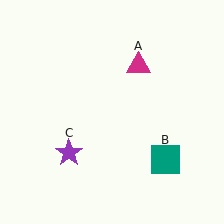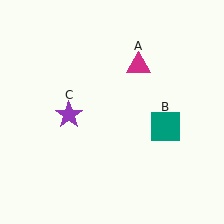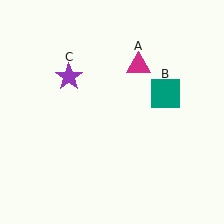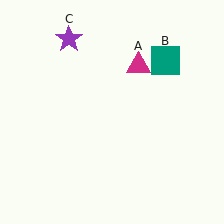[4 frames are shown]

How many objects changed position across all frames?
2 objects changed position: teal square (object B), purple star (object C).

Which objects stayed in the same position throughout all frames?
Magenta triangle (object A) remained stationary.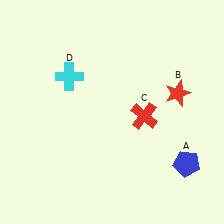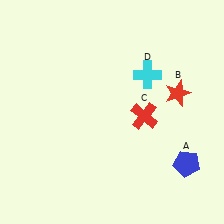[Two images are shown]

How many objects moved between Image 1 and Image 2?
1 object moved between the two images.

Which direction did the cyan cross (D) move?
The cyan cross (D) moved right.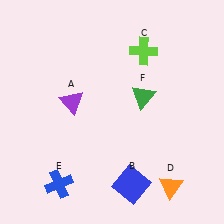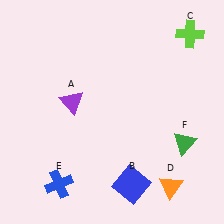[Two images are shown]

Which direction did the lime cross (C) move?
The lime cross (C) moved right.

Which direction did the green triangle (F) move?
The green triangle (F) moved down.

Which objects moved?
The objects that moved are: the lime cross (C), the green triangle (F).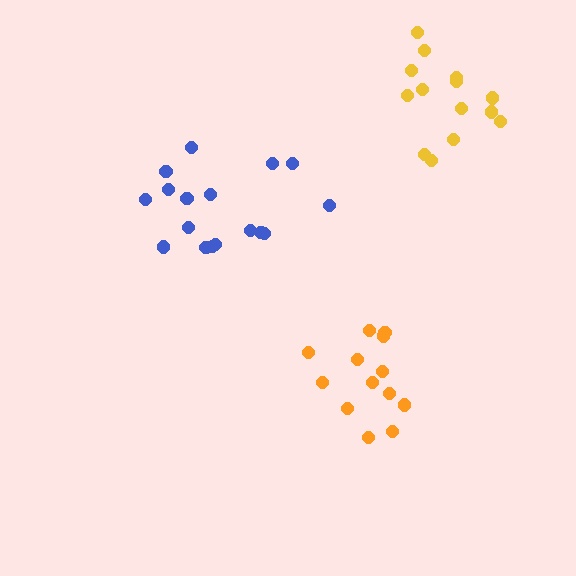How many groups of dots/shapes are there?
There are 3 groups.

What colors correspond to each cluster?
The clusters are colored: blue, orange, yellow.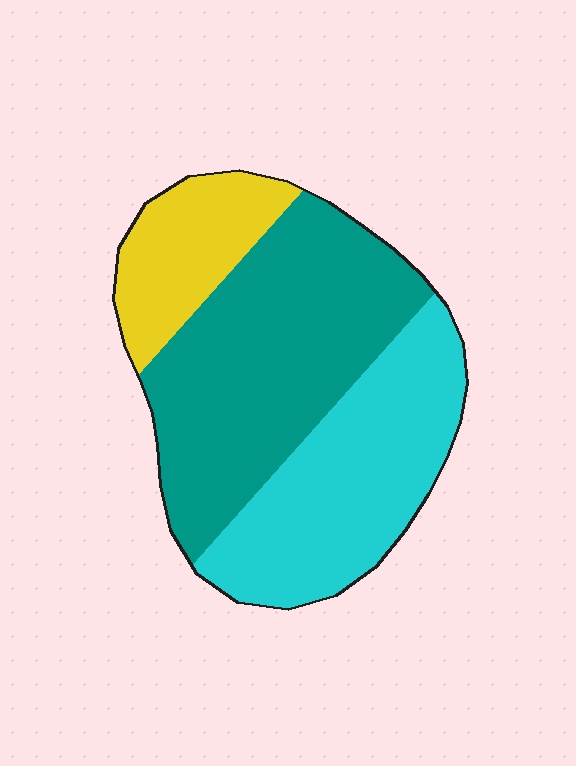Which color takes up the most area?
Teal, at roughly 45%.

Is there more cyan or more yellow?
Cyan.